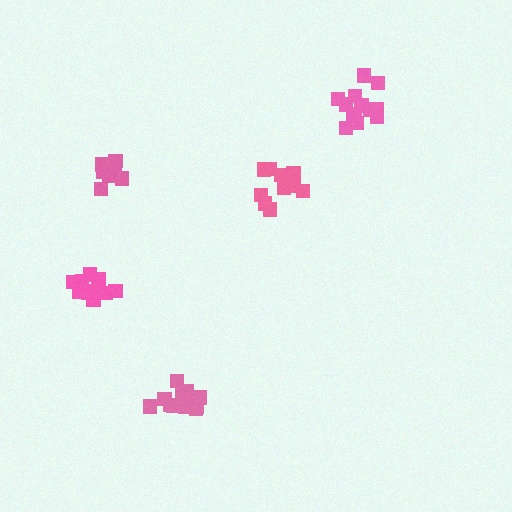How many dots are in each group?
Group 1: 13 dots, Group 2: 13 dots, Group 3: 14 dots, Group 4: 15 dots, Group 5: 9 dots (64 total).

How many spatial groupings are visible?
There are 5 spatial groupings.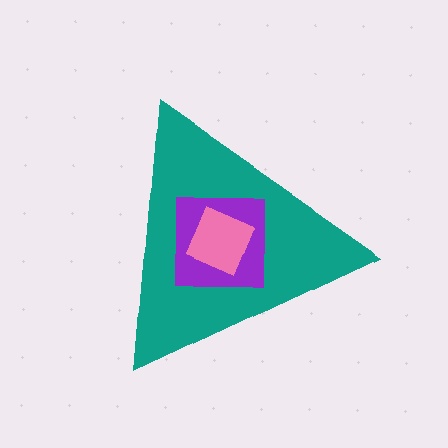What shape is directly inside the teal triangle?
The purple square.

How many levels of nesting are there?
3.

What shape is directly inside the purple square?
The pink diamond.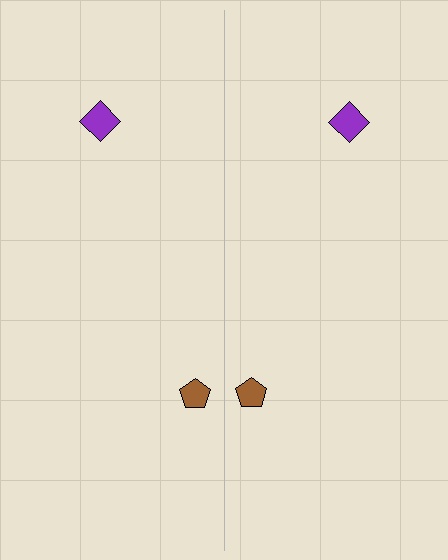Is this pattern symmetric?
Yes, this pattern has bilateral (reflection) symmetry.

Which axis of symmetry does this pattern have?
The pattern has a vertical axis of symmetry running through the center of the image.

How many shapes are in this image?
There are 4 shapes in this image.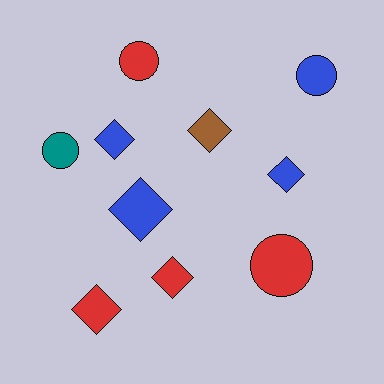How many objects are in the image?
There are 10 objects.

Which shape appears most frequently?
Diamond, with 6 objects.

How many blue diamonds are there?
There are 3 blue diamonds.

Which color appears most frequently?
Red, with 4 objects.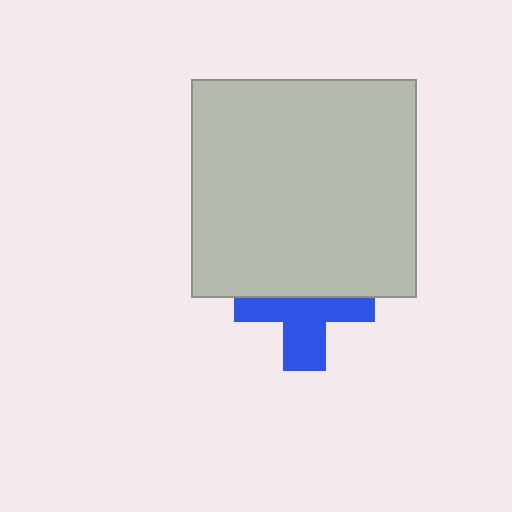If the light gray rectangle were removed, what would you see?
You would see the complete blue cross.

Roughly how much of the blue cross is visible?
About half of it is visible (roughly 54%).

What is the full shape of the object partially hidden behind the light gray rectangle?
The partially hidden object is a blue cross.